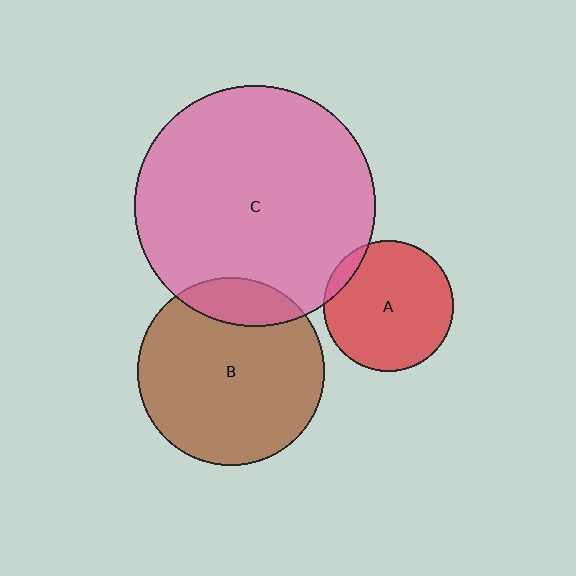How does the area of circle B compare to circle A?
Approximately 2.1 times.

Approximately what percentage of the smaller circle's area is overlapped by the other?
Approximately 5%.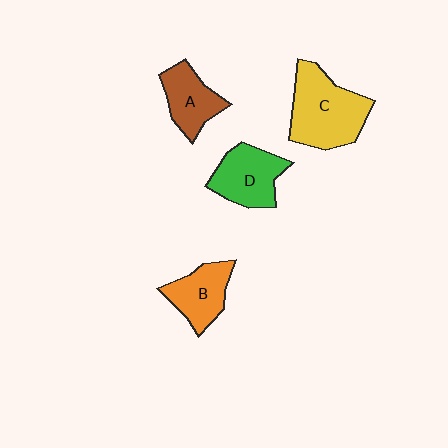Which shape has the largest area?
Shape C (yellow).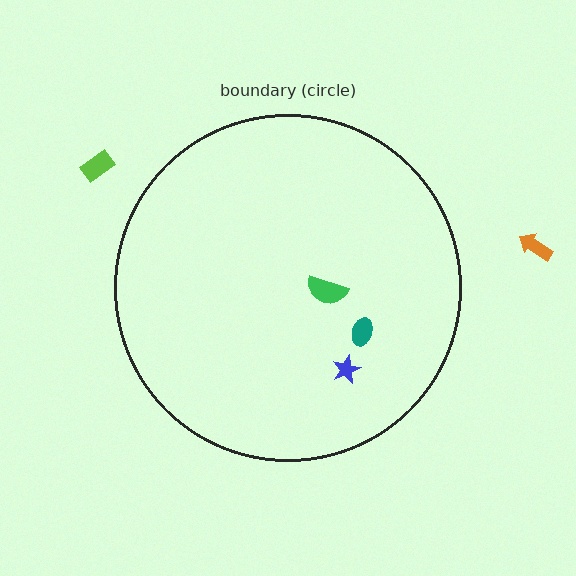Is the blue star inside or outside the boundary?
Inside.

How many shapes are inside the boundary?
3 inside, 2 outside.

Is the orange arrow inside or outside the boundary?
Outside.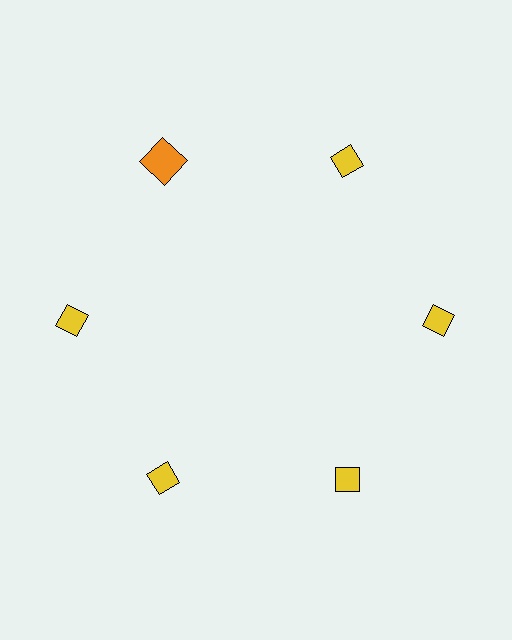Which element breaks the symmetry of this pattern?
The orange square at roughly the 11 o'clock position breaks the symmetry. All other shapes are yellow diamonds.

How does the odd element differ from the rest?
It differs in both color (orange instead of yellow) and shape (square instead of diamond).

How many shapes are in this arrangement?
There are 6 shapes arranged in a ring pattern.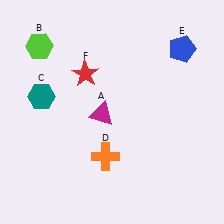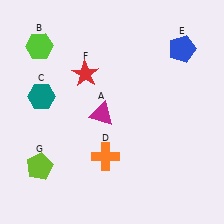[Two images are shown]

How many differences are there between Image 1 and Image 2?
There is 1 difference between the two images.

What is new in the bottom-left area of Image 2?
A lime pentagon (G) was added in the bottom-left area of Image 2.